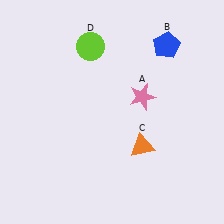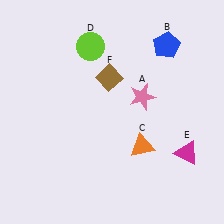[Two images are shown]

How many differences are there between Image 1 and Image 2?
There are 2 differences between the two images.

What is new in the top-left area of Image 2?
A brown diamond (F) was added in the top-left area of Image 2.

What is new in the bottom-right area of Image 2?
A magenta triangle (E) was added in the bottom-right area of Image 2.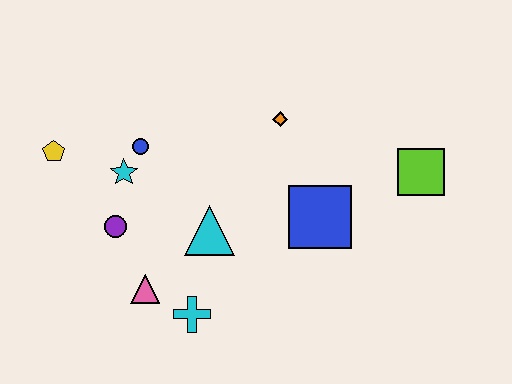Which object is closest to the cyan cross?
The pink triangle is closest to the cyan cross.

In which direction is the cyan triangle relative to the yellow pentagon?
The cyan triangle is to the right of the yellow pentagon.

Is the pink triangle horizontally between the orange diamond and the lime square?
No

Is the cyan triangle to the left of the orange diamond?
Yes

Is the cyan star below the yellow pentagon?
Yes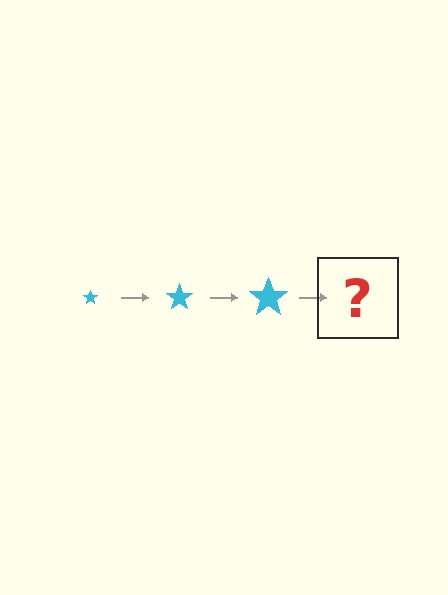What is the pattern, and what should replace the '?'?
The pattern is that the star gets progressively larger each step. The '?' should be a cyan star, larger than the previous one.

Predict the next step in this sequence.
The next step is a cyan star, larger than the previous one.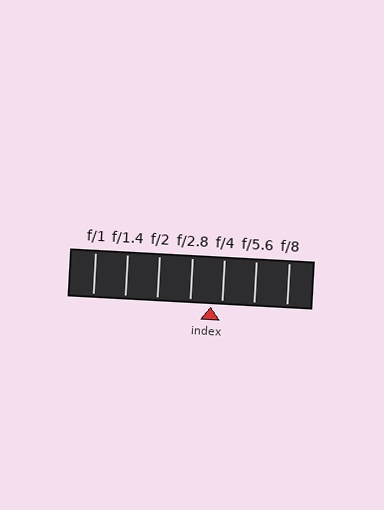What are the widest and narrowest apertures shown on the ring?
The widest aperture shown is f/1 and the narrowest is f/8.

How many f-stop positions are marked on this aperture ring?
There are 7 f-stop positions marked.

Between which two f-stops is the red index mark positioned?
The index mark is between f/2.8 and f/4.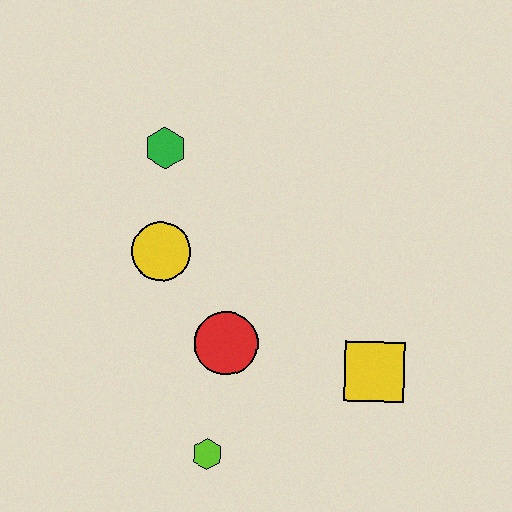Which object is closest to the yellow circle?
The green hexagon is closest to the yellow circle.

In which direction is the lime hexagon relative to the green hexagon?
The lime hexagon is below the green hexagon.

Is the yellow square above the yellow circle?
No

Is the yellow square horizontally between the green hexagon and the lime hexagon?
No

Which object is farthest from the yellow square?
The green hexagon is farthest from the yellow square.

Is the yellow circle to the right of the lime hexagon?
No